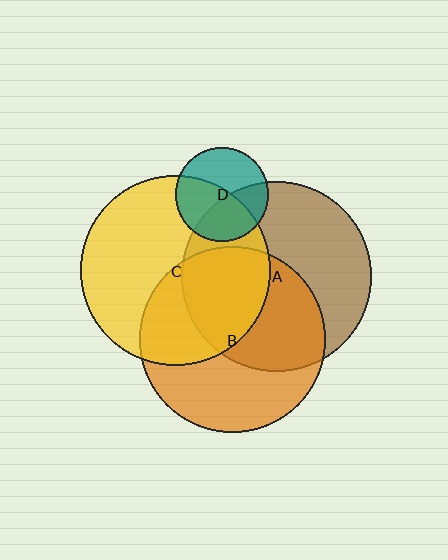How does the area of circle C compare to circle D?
Approximately 4.1 times.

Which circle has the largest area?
Circle A (brown).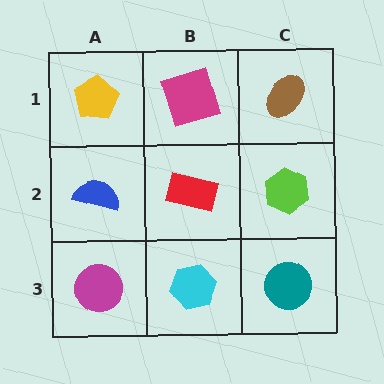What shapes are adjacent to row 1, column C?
A lime hexagon (row 2, column C), a magenta square (row 1, column B).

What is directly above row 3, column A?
A blue semicircle.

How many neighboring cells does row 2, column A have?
3.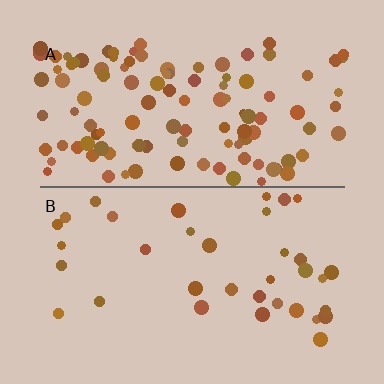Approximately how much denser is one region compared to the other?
Approximately 3.1× — region A over region B.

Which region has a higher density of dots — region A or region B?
A (the top).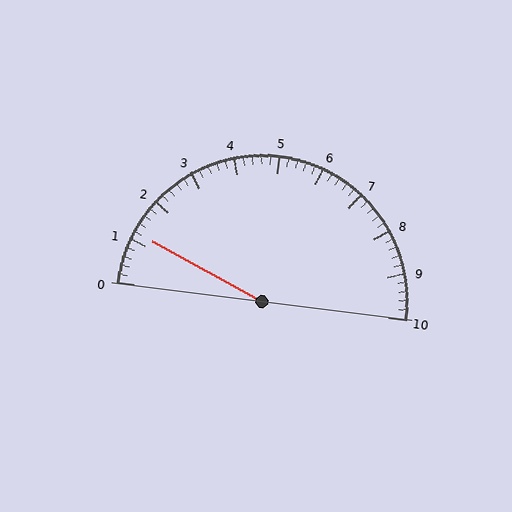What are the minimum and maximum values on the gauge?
The gauge ranges from 0 to 10.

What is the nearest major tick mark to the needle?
The nearest major tick mark is 1.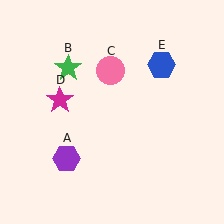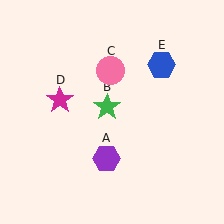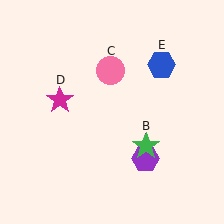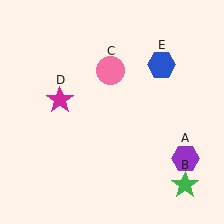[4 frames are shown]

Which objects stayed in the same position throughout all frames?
Pink circle (object C) and magenta star (object D) and blue hexagon (object E) remained stationary.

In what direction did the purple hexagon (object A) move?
The purple hexagon (object A) moved right.